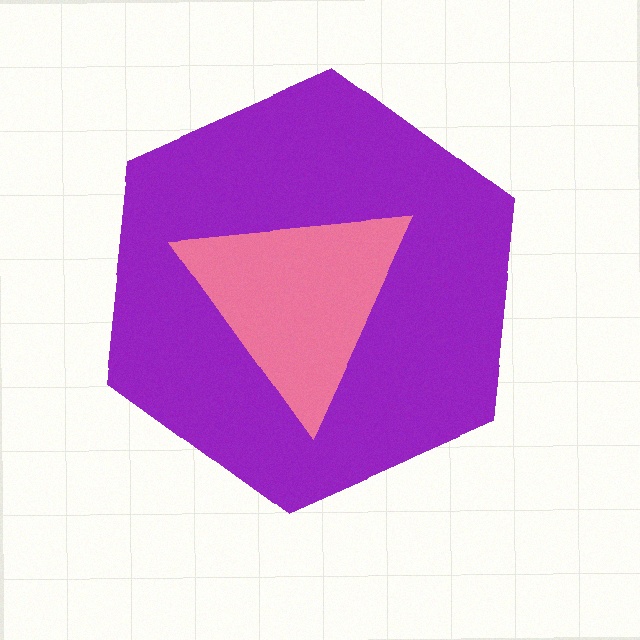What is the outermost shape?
The purple hexagon.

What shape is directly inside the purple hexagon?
The pink triangle.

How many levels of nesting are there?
2.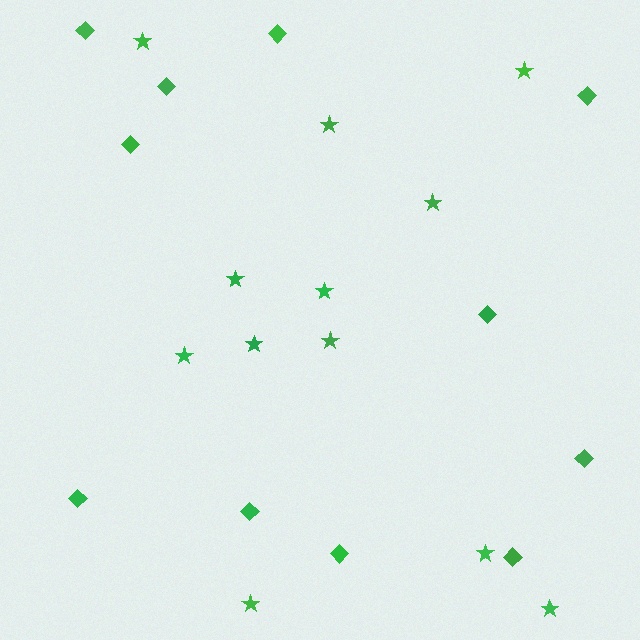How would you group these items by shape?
There are 2 groups: one group of diamonds (11) and one group of stars (12).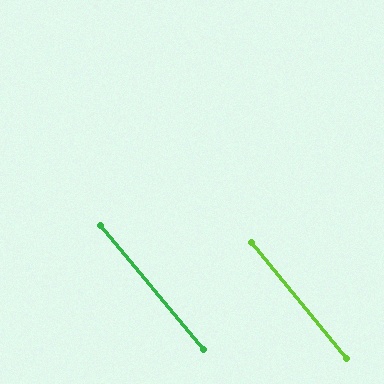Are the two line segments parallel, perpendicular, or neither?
Parallel — their directions differ by only 0.1°.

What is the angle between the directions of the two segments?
Approximately 0 degrees.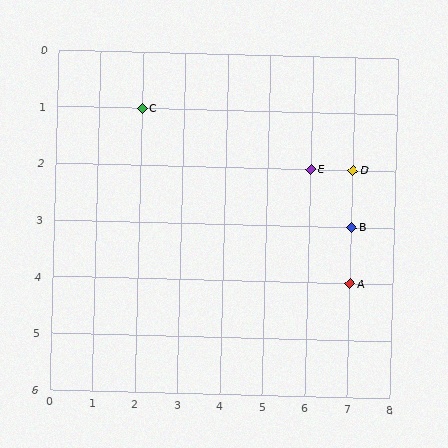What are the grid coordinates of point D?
Point D is at grid coordinates (7, 2).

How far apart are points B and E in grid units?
Points B and E are 1 column and 1 row apart (about 1.4 grid units diagonally).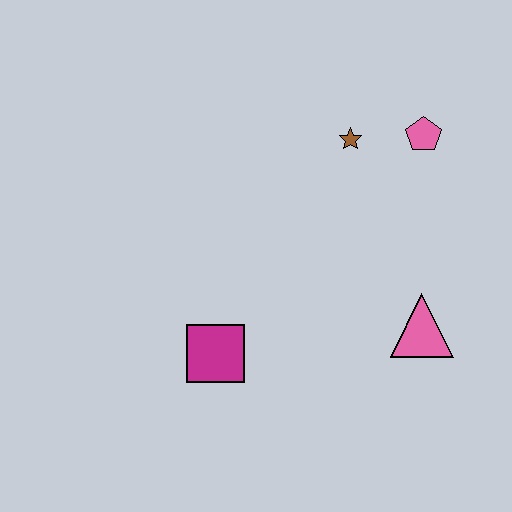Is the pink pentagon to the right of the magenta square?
Yes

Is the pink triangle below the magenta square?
No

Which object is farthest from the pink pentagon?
The magenta square is farthest from the pink pentagon.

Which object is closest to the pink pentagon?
The brown star is closest to the pink pentagon.